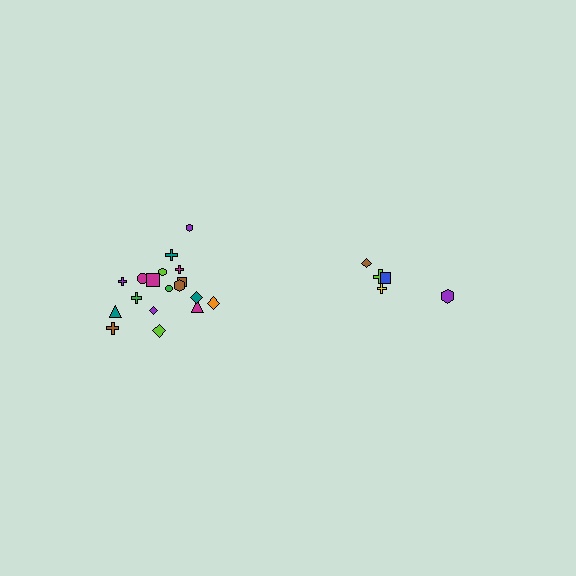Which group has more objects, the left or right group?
The left group.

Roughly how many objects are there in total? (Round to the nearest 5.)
Roughly 25 objects in total.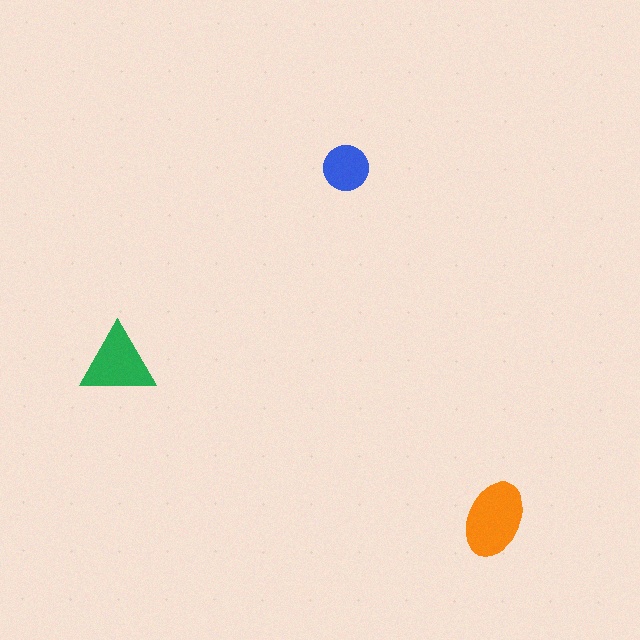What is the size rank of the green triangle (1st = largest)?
2nd.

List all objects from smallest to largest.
The blue circle, the green triangle, the orange ellipse.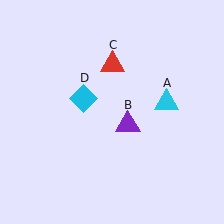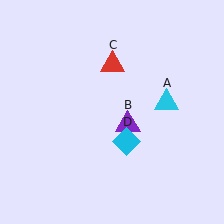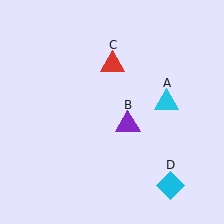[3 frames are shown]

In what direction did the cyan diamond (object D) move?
The cyan diamond (object D) moved down and to the right.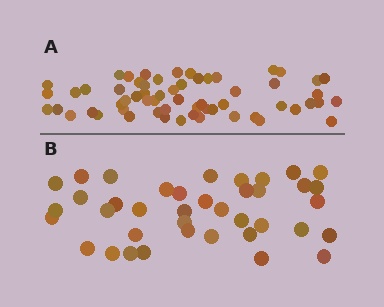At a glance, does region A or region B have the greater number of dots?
Region A (the top region) has more dots.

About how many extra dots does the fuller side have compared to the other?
Region A has approximately 20 more dots than region B.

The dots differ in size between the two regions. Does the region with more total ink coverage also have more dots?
No. Region B has more total ink coverage because its dots are larger, but region A actually contains more individual dots. Total area can be misleading — the number of items is what matters here.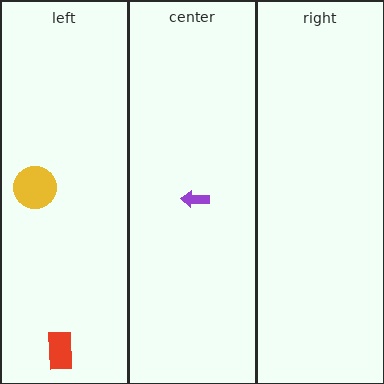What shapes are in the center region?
The purple arrow.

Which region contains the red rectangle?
The left region.